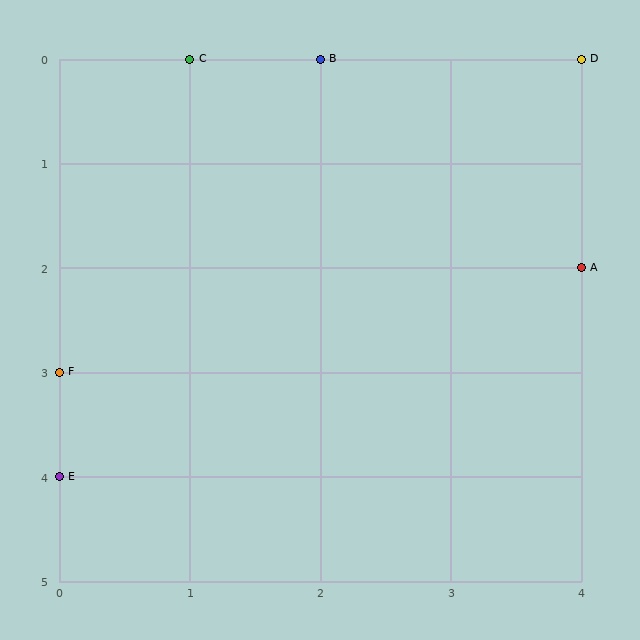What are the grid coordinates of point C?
Point C is at grid coordinates (1, 0).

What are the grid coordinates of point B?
Point B is at grid coordinates (2, 0).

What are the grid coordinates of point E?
Point E is at grid coordinates (0, 4).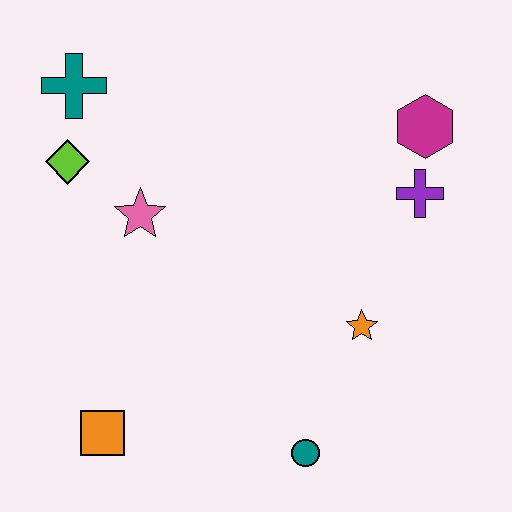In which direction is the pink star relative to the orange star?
The pink star is to the left of the orange star.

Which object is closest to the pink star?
The lime diamond is closest to the pink star.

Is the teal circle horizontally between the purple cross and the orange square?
Yes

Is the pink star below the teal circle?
No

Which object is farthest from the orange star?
The teal cross is farthest from the orange star.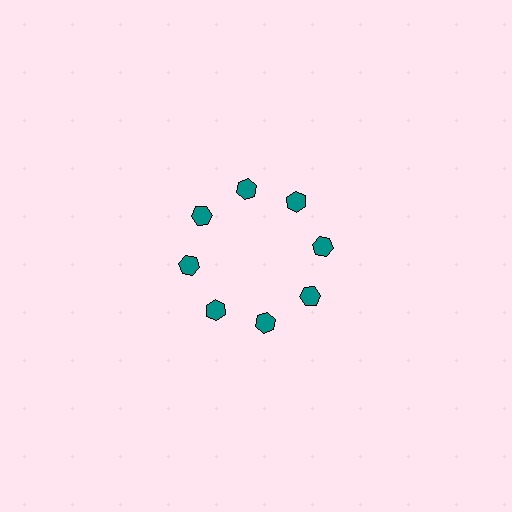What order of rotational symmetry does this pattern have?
This pattern has 8-fold rotational symmetry.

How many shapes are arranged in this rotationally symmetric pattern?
There are 8 shapes, arranged in 8 groups of 1.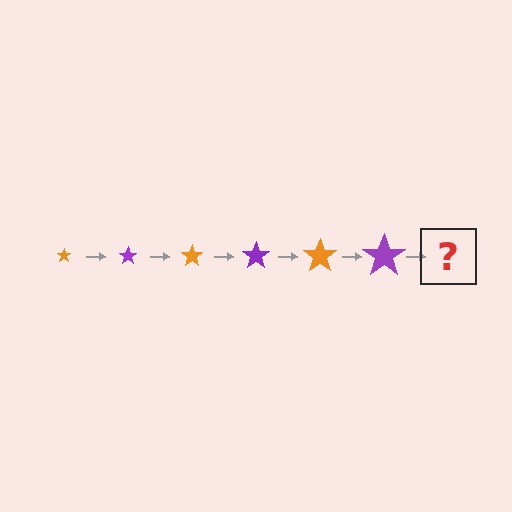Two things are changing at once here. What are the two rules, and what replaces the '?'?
The two rules are that the star grows larger each step and the color cycles through orange and purple. The '?' should be an orange star, larger than the previous one.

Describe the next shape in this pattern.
It should be an orange star, larger than the previous one.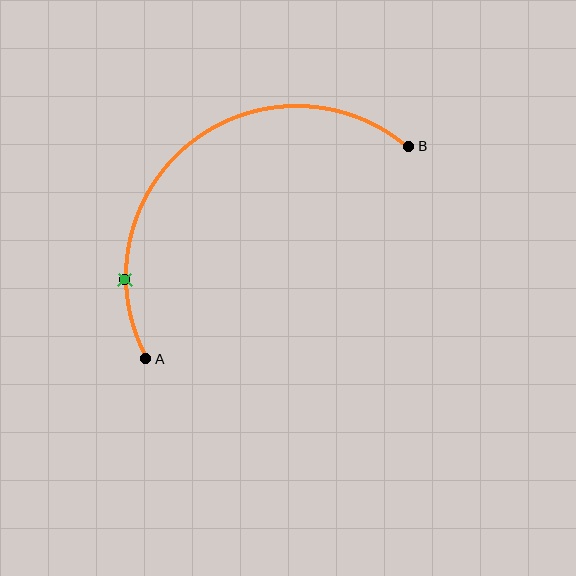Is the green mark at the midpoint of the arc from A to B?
No. The green mark lies on the arc but is closer to endpoint A. The arc midpoint would be at the point on the curve equidistant along the arc from both A and B.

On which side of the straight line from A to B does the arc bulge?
The arc bulges above and to the left of the straight line connecting A and B.